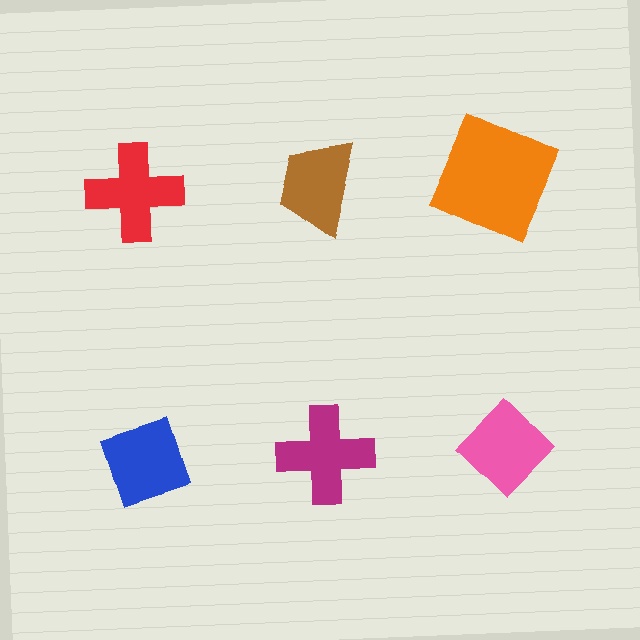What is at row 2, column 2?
A magenta cross.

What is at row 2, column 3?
A pink diamond.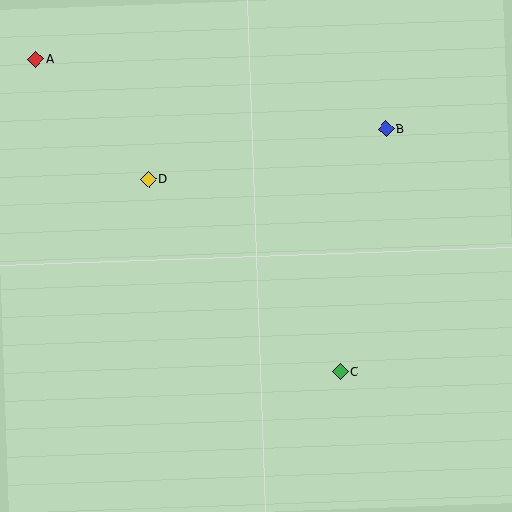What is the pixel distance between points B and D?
The distance between B and D is 243 pixels.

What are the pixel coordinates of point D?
Point D is at (149, 180).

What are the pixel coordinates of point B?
Point B is at (386, 129).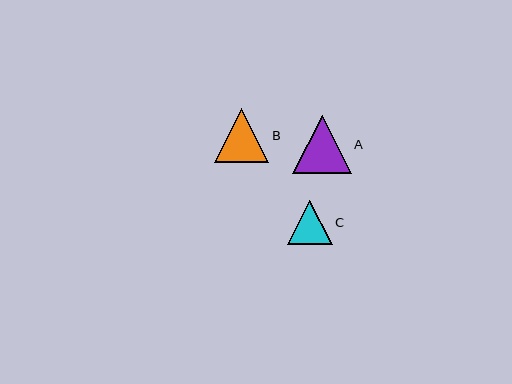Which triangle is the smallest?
Triangle C is the smallest with a size of approximately 45 pixels.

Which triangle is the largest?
Triangle A is the largest with a size of approximately 58 pixels.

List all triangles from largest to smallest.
From largest to smallest: A, B, C.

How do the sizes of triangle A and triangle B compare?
Triangle A and triangle B are approximately the same size.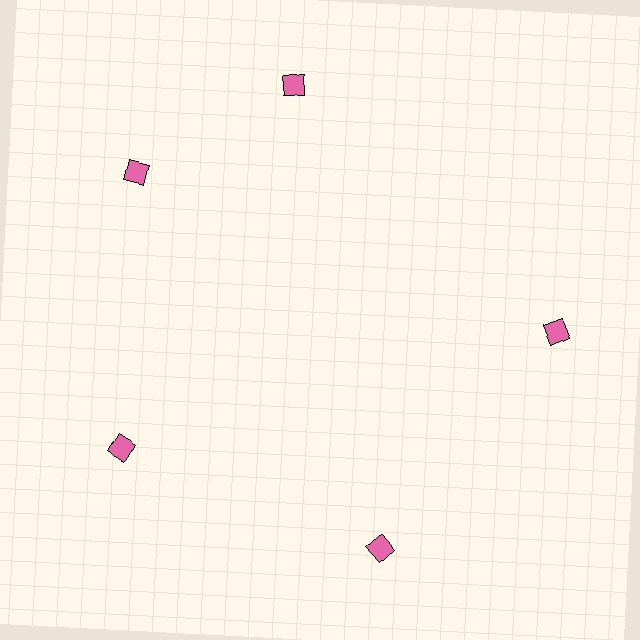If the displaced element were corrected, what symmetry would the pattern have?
It would have 5-fold rotational symmetry — the pattern would map onto itself every 72 degrees.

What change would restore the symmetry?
The symmetry would be restored by rotating it back into even spacing with its neighbors so that all 5 diamonds sit at equal angles and equal distance from the center.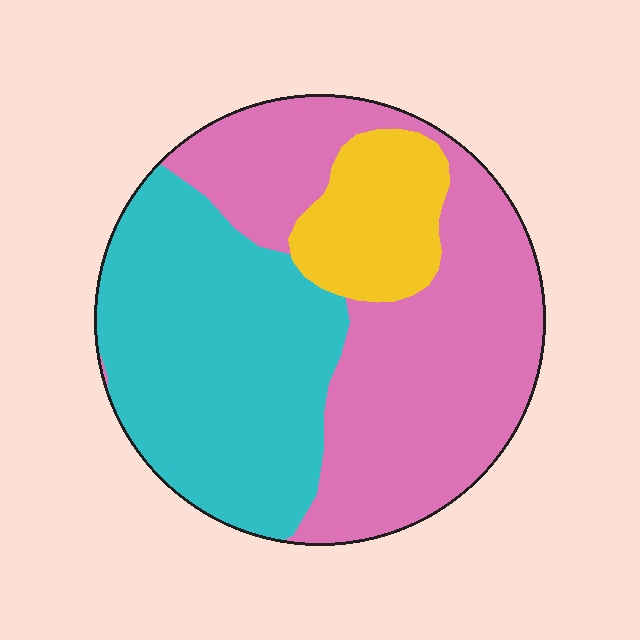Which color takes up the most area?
Pink, at roughly 45%.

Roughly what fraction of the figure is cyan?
Cyan covers 40% of the figure.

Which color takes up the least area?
Yellow, at roughly 15%.